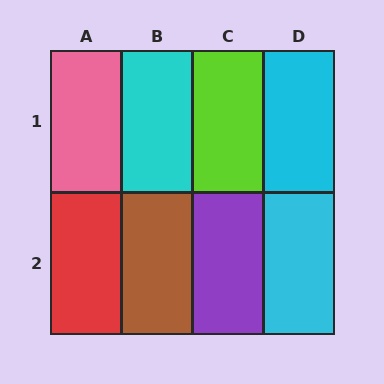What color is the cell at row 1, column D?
Cyan.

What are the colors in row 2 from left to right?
Red, brown, purple, cyan.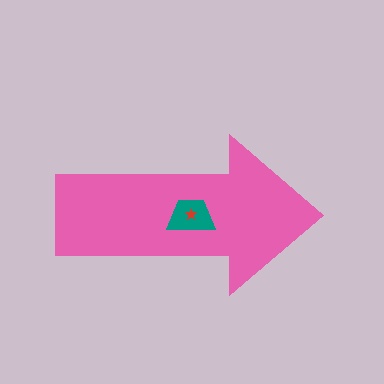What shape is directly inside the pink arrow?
The teal trapezoid.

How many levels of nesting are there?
3.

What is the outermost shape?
The pink arrow.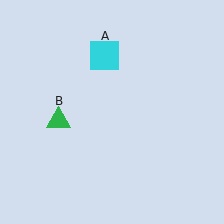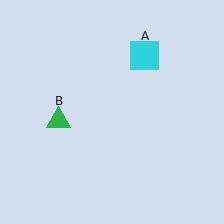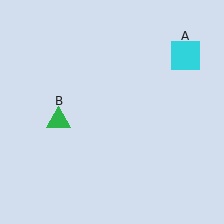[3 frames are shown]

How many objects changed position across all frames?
1 object changed position: cyan square (object A).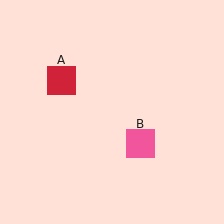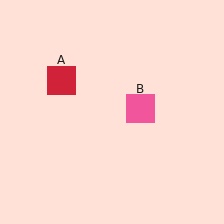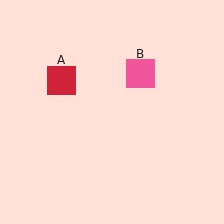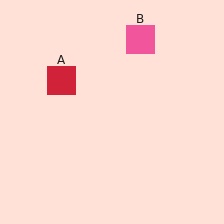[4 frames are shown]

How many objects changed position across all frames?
1 object changed position: pink square (object B).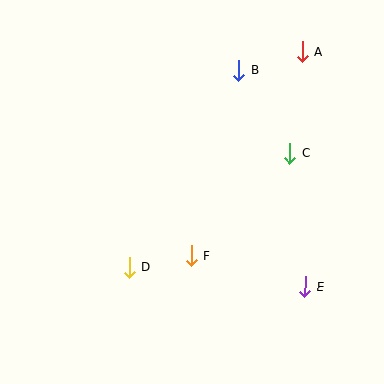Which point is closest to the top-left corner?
Point B is closest to the top-left corner.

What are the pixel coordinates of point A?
Point A is at (302, 51).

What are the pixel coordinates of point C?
Point C is at (290, 153).